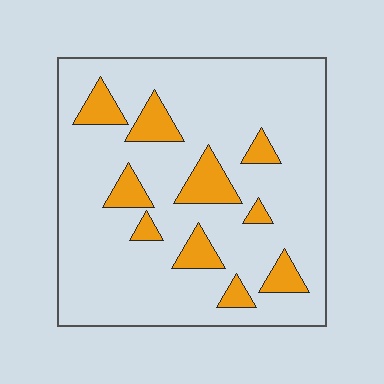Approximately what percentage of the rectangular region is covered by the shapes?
Approximately 15%.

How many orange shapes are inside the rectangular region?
10.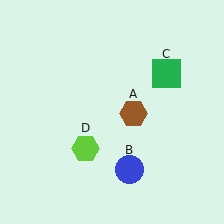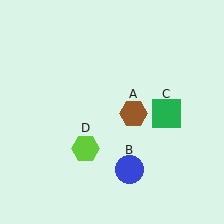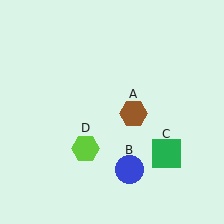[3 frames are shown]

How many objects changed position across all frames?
1 object changed position: green square (object C).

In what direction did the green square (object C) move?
The green square (object C) moved down.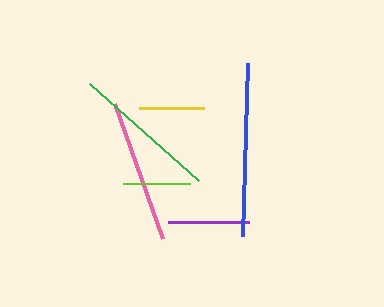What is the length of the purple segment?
The purple segment is approximately 81 pixels long.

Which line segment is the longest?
The blue line is the longest at approximately 173 pixels.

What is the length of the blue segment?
The blue segment is approximately 173 pixels long.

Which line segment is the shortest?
The yellow line is the shortest at approximately 65 pixels.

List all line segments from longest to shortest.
From longest to shortest: blue, green, pink, purple, lime, yellow.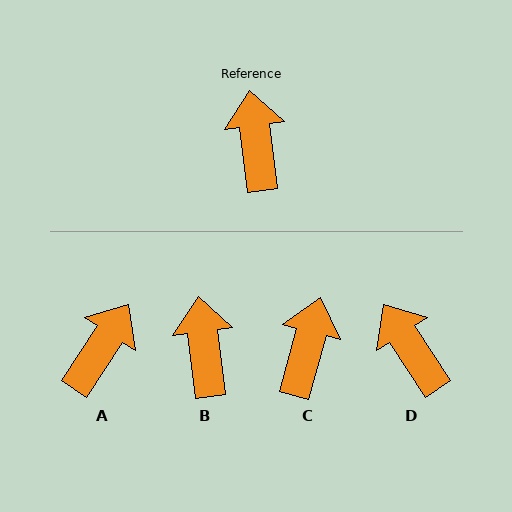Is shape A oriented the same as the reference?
No, it is off by about 40 degrees.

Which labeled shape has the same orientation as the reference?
B.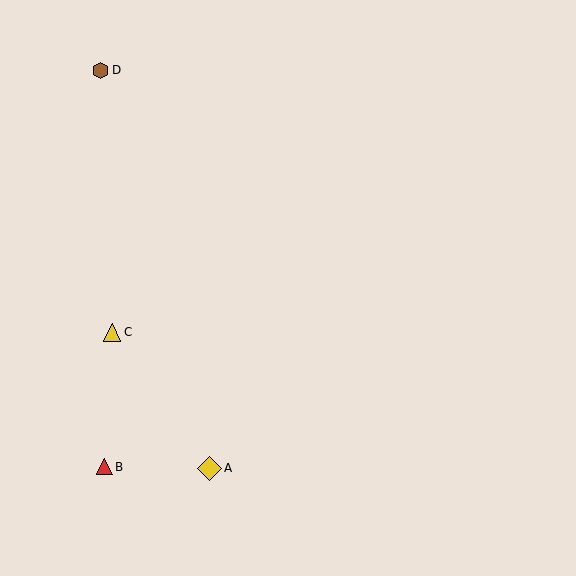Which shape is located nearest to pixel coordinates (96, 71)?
The brown hexagon (labeled D) at (101, 70) is nearest to that location.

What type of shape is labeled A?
Shape A is a yellow diamond.